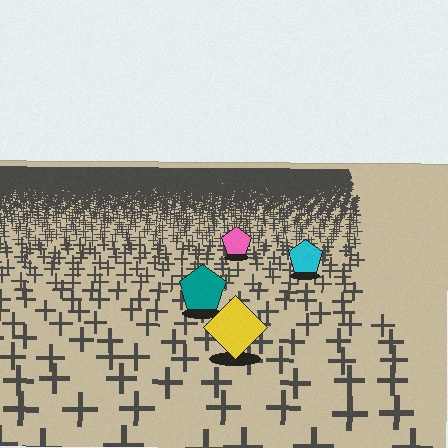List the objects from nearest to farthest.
From nearest to farthest: the yellow diamond, the teal pentagon, the cyan pentagon, the pink pentagon.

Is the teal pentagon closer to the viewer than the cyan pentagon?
Yes. The teal pentagon is closer — you can tell from the texture gradient: the ground texture is coarser near it.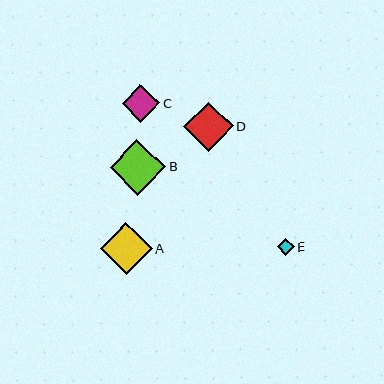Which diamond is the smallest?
Diamond E is the smallest with a size of approximately 17 pixels.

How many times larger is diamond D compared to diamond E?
Diamond D is approximately 2.9 times the size of diamond E.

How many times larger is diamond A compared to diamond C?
Diamond A is approximately 1.4 times the size of diamond C.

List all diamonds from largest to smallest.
From largest to smallest: B, A, D, C, E.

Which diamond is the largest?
Diamond B is the largest with a size of approximately 56 pixels.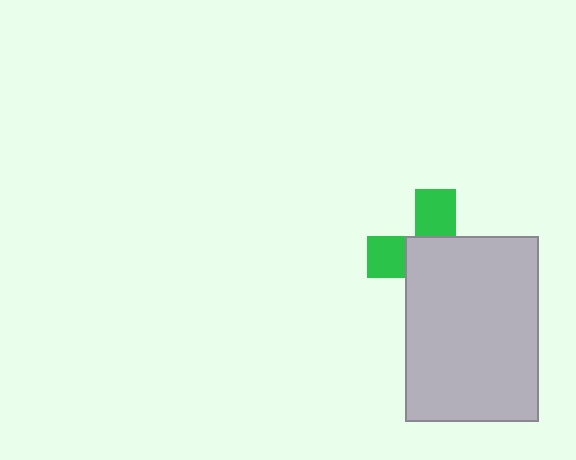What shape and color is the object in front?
The object in front is a light gray rectangle.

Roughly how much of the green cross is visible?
A small part of it is visible (roughly 36%).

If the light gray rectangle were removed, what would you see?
You would see the complete green cross.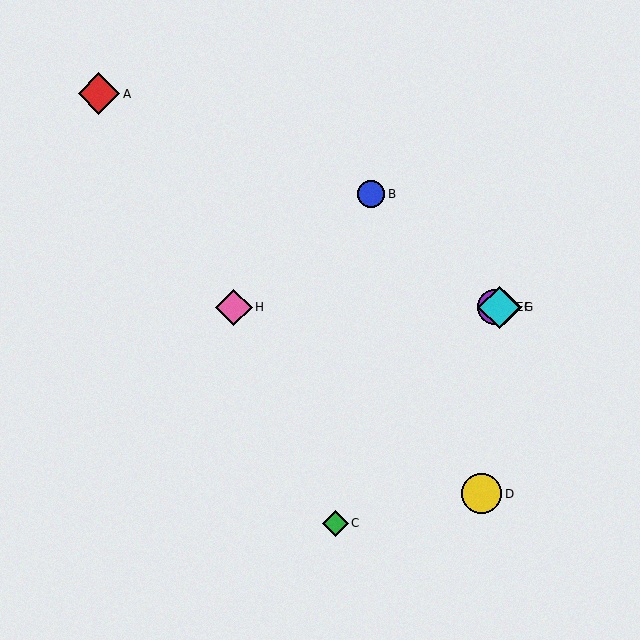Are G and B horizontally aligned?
No, G is at y≈307 and B is at y≈194.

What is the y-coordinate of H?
Object H is at y≈307.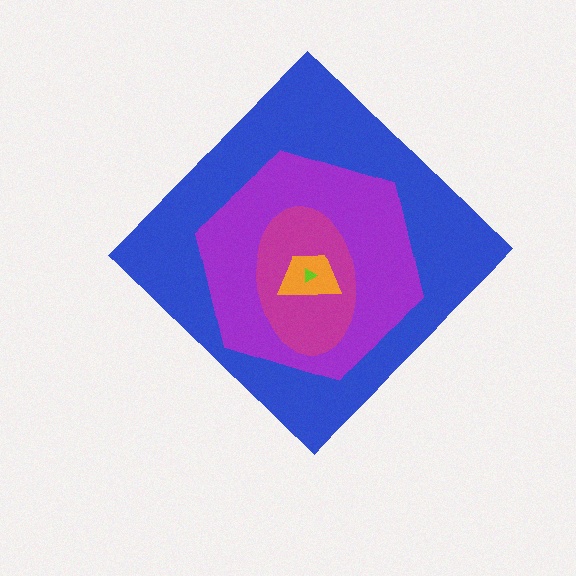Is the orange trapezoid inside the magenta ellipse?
Yes.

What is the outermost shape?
The blue diamond.